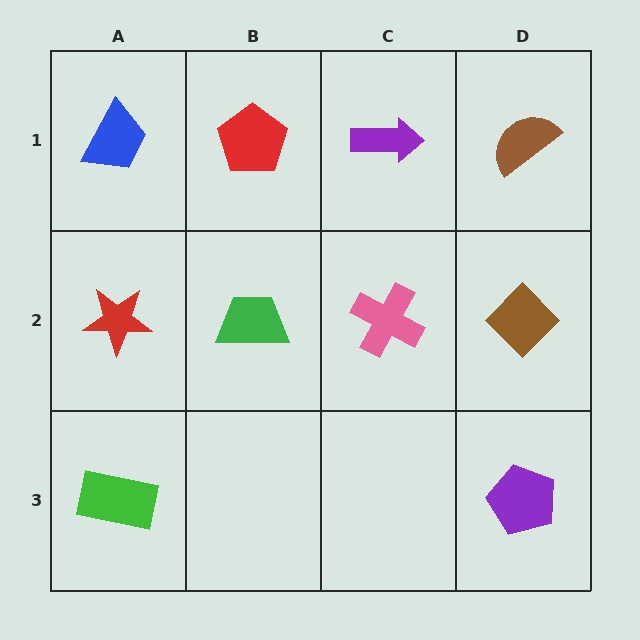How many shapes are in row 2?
4 shapes.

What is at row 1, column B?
A red pentagon.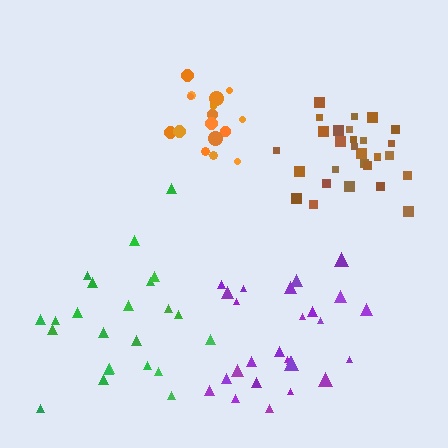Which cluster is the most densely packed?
Orange.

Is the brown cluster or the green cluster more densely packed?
Brown.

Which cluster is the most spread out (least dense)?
Green.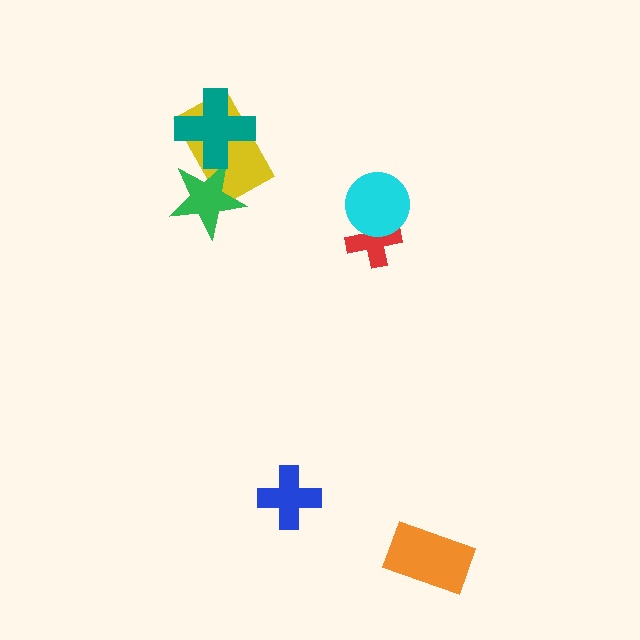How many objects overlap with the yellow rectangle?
2 objects overlap with the yellow rectangle.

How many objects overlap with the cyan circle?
1 object overlaps with the cyan circle.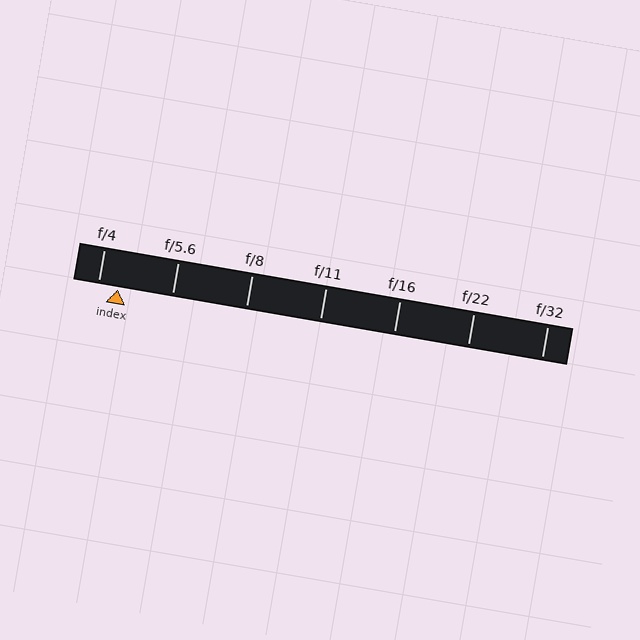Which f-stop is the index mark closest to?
The index mark is closest to f/4.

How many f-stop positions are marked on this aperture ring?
There are 7 f-stop positions marked.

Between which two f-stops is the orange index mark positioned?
The index mark is between f/4 and f/5.6.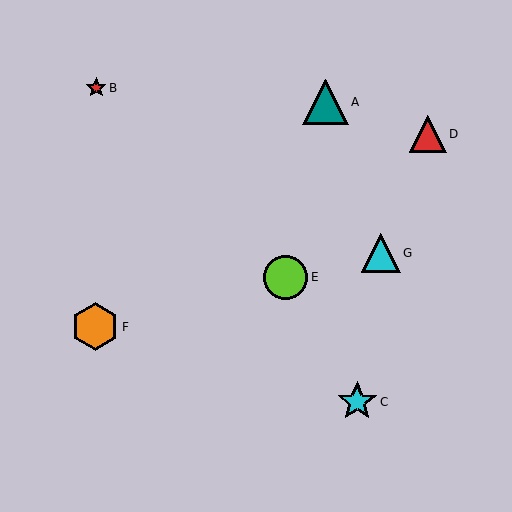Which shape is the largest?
The orange hexagon (labeled F) is the largest.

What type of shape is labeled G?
Shape G is a cyan triangle.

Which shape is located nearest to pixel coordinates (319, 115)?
The teal triangle (labeled A) at (326, 102) is nearest to that location.